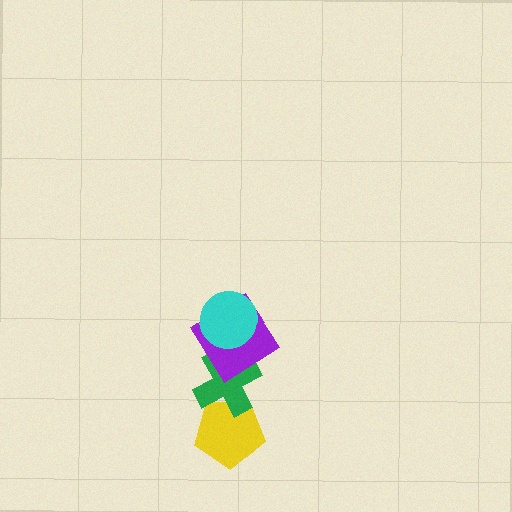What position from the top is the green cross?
The green cross is 3rd from the top.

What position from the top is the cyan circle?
The cyan circle is 1st from the top.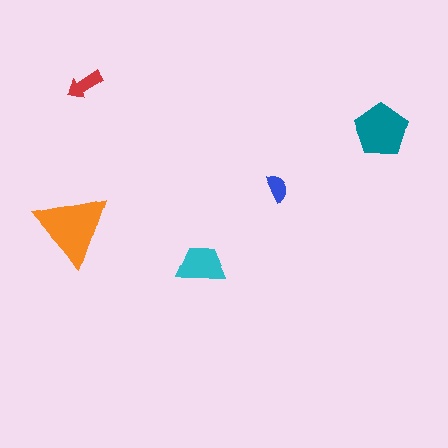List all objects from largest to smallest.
The orange triangle, the teal pentagon, the cyan trapezoid, the red arrow, the blue semicircle.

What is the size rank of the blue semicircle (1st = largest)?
5th.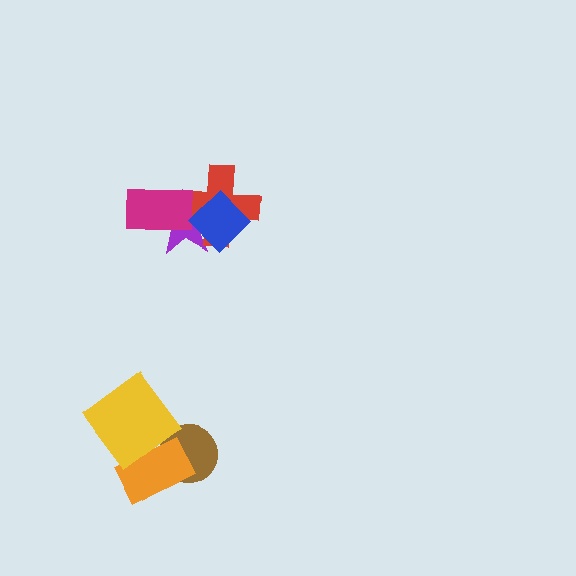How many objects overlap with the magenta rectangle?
2 objects overlap with the magenta rectangle.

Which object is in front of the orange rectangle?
The yellow diamond is in front of the orange rectangle.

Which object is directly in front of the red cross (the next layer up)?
The magenta rectangle is directly in front of the red cross.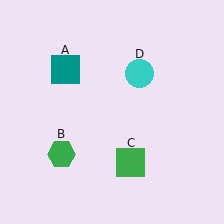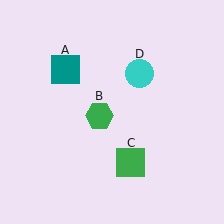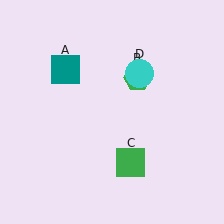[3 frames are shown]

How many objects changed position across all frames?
1 object changed position: green hexagon (object B).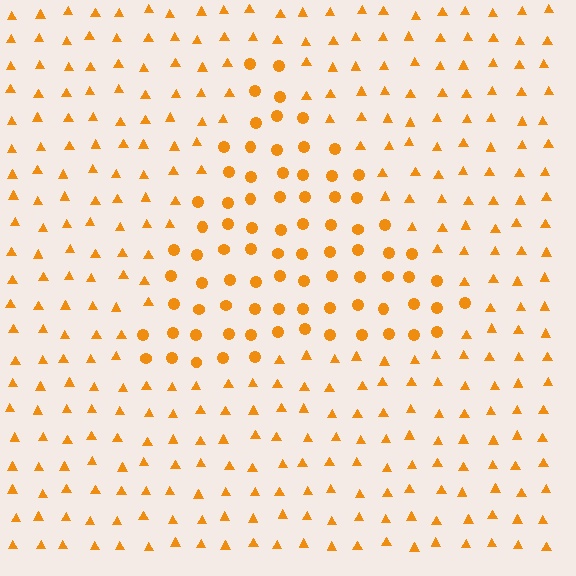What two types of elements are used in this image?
The image uses circles inside the triangle region and triangles outside it.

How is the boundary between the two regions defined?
The boundary is defined by a change in element shape: circles inside vs. triangles outside. All elements share the same color and spacing.